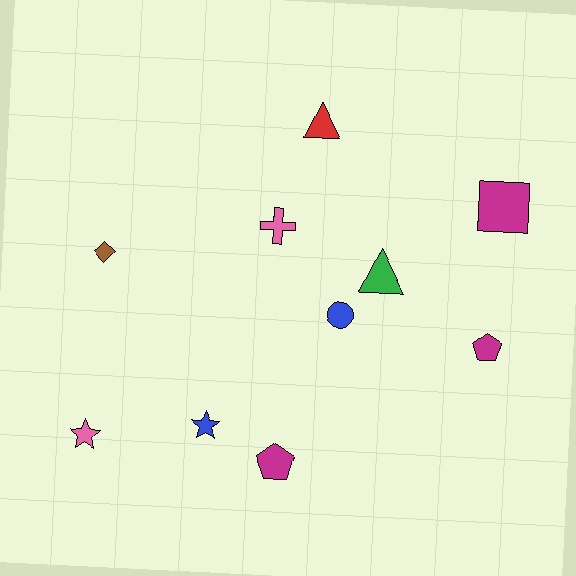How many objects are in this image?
There are 10 objects.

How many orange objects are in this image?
There are no orange objects.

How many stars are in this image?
There are 2 stars.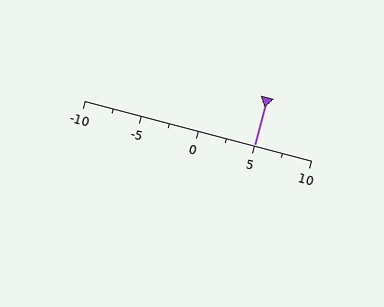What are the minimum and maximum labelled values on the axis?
The axis runs from -10 to 10.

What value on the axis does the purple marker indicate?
The marker indicates approximately 5.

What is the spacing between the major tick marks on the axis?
The major ticks are spaced 5 apart.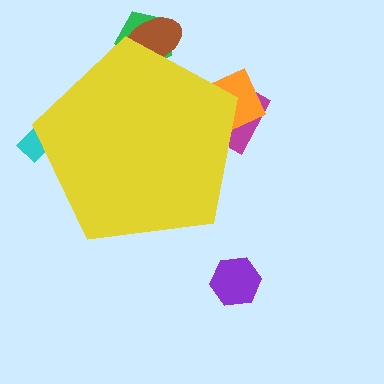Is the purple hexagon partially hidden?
No, the purple hexagon is fully visible.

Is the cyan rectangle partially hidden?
Yes, the cyan rectangle is partially hidden behind the yellow pentagon.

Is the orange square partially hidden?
Yes, the orange square is partially hidden behind the yellow pentagon.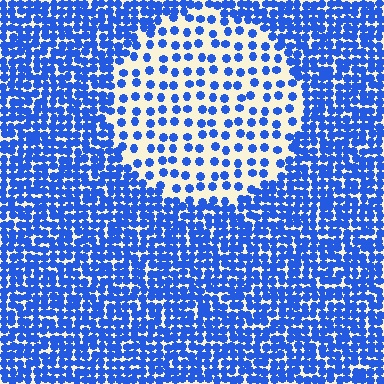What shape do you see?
I see a circle.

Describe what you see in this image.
The image contains small blue elements arranged at two different densities. A circle-shaped region is visible where the elements are less densely packed than the surrounding area.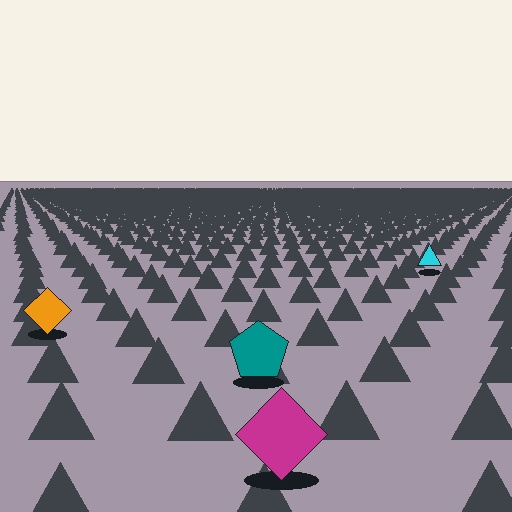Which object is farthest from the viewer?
The cyan triangle is farthest from the viewer. It appears smaller and the ground texture around it is denser.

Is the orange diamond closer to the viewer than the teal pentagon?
No. The teal pentagon is closer — you can tell from the texture gradient: the ground texture is coarser near it.